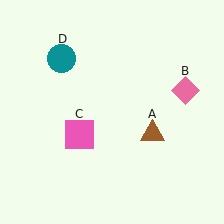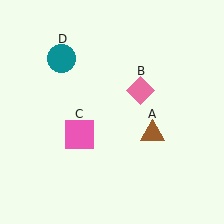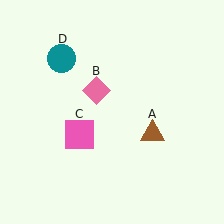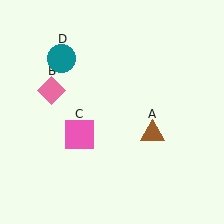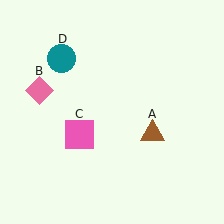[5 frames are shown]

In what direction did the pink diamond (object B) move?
The pink diamond (object B) moved left.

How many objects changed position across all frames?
1 object changed position: pink diamond (object B).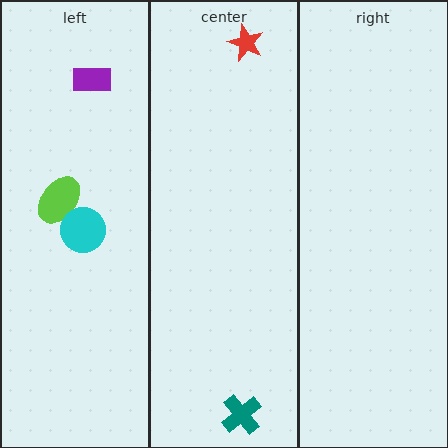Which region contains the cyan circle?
The left region.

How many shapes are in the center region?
2.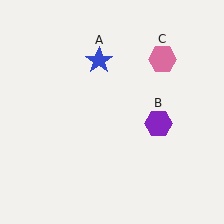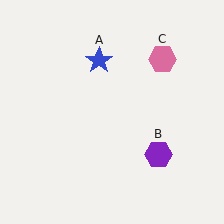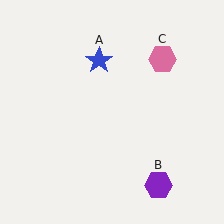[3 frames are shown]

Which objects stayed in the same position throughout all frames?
Blue star (object A) and pink hexagon (object C) remained stationary.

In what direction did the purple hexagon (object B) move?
The purple hexagon (object B) moved down.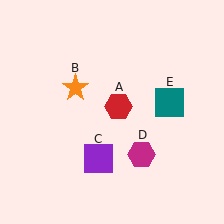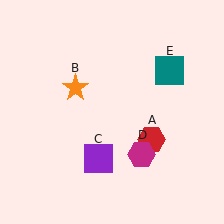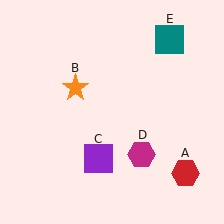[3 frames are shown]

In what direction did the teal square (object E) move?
The teal square (object E) moved up.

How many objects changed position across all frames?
2 objects changed position: red hexagon (object A), teal square (object E).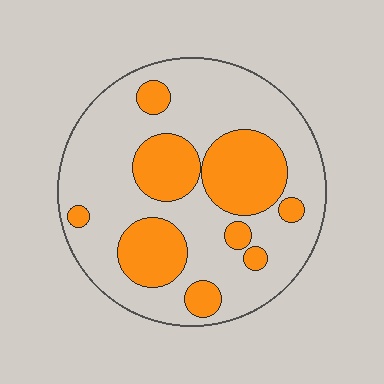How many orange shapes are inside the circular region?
9.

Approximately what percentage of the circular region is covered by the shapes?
Approximately 30%.